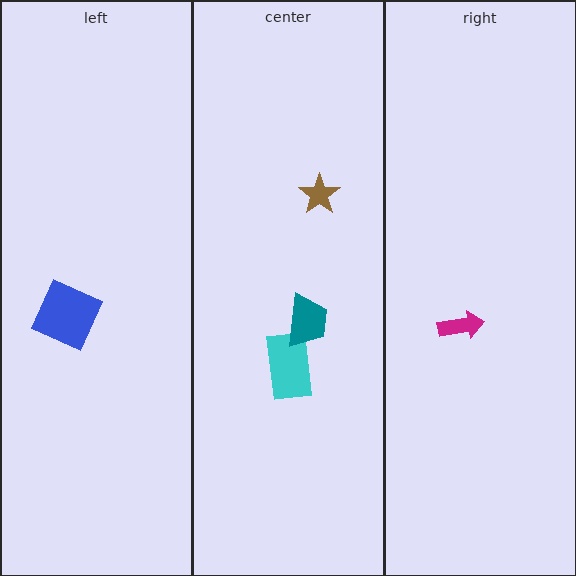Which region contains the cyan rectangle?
The center region.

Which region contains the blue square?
The left region.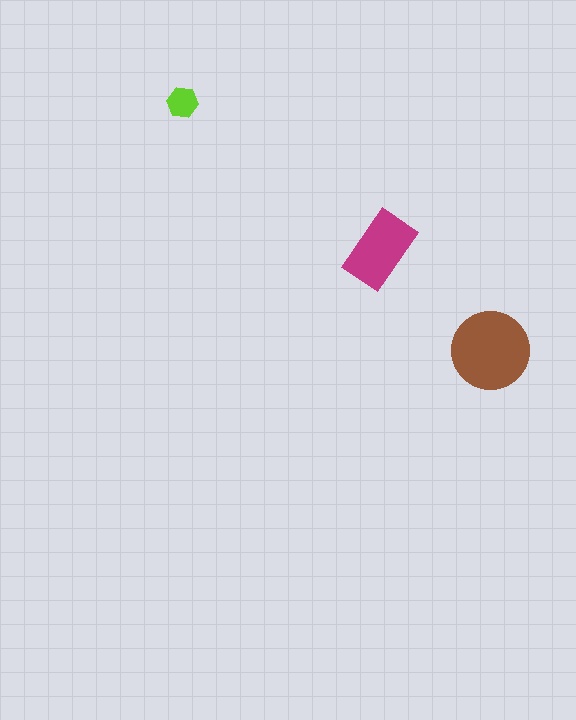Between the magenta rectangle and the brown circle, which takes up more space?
The brown circle.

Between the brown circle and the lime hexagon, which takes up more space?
The brown circle.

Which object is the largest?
The brown circle.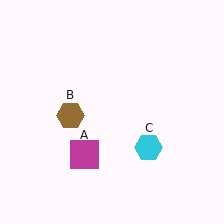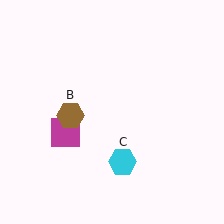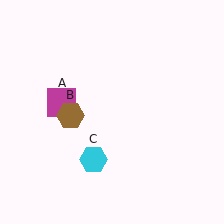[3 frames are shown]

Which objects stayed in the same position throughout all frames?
Brown hexagon (object B) remained stationary.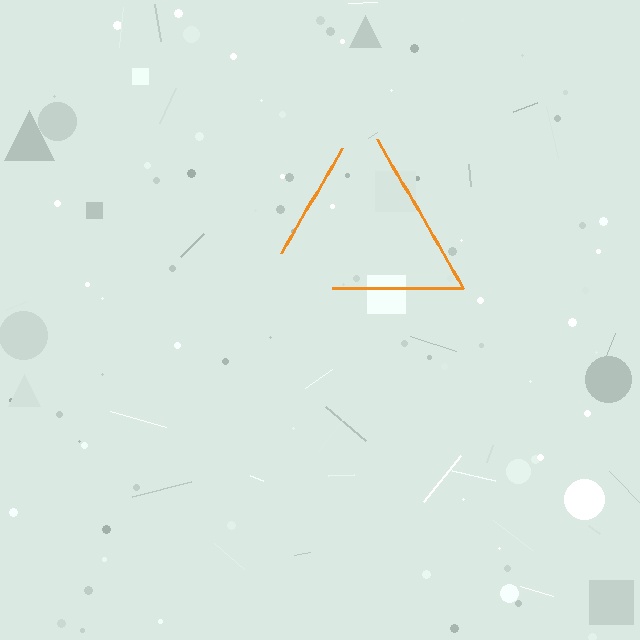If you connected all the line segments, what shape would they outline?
They would outline a triangle.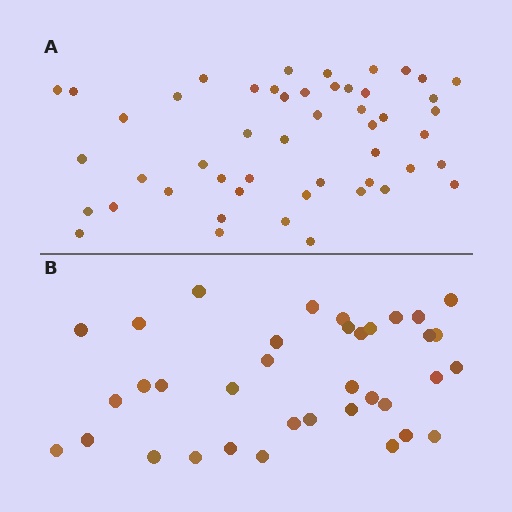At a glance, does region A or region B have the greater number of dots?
Region A (the top region) has more dots.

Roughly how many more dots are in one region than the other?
Region A has approximately 15 more dots than region B.